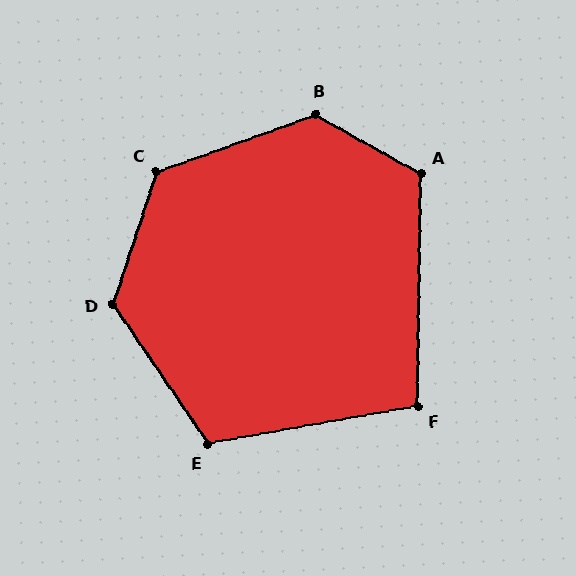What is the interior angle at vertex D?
Approximately 128 degrees (obtuse).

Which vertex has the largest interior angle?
B, at approximately 131 degrees.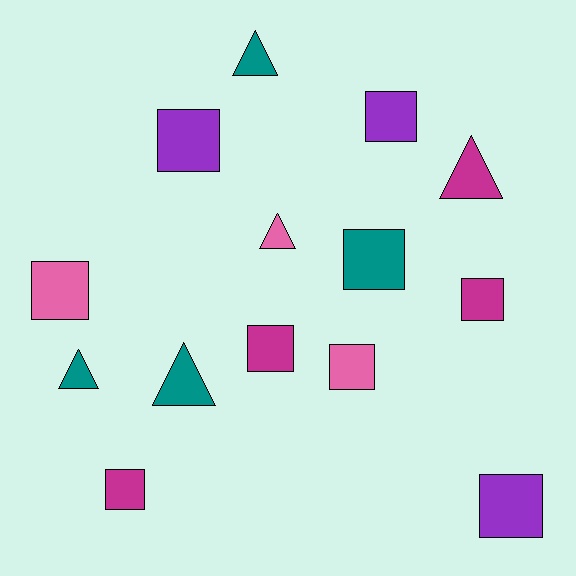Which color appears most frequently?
Teal, with 4 objects.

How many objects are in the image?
There are 14 objects.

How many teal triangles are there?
There are 3 teal triangles.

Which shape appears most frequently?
Square, with 9 objects.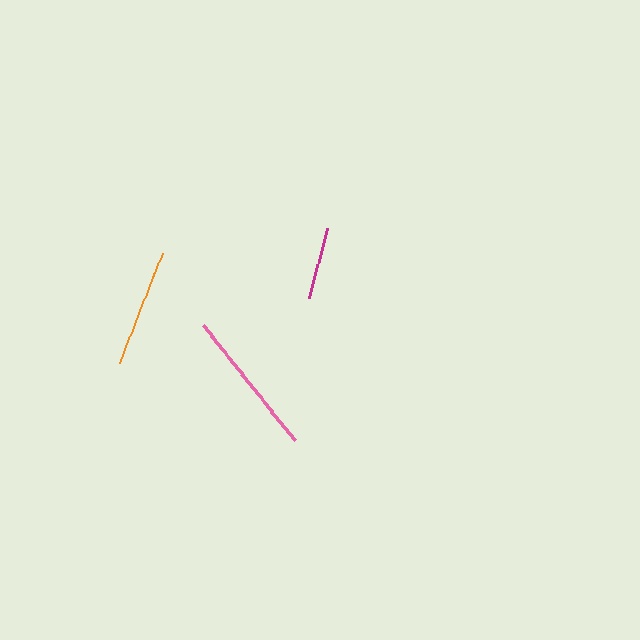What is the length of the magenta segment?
The magenta segment is approximately 72 pixels long.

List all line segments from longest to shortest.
From longest to shortest: pink, orange, magenta.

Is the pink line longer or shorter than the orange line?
The pink line is longer than the orange line.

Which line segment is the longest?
The pink line is the longest at approximately 147 pixels.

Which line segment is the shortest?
The magenta line is the shortest at approximately 72 pixels.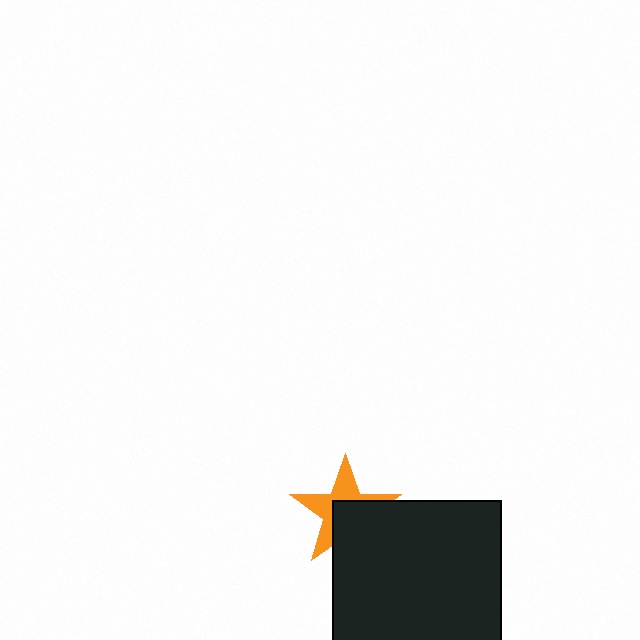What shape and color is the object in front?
The object in front is a black square.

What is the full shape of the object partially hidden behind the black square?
The partially hidden object is an orange star.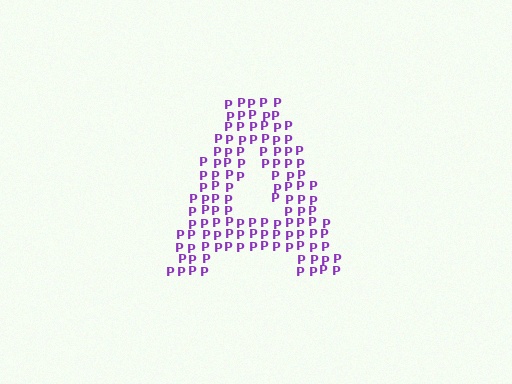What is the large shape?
The large shape is the letter A.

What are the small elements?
The small elements are letter P's.